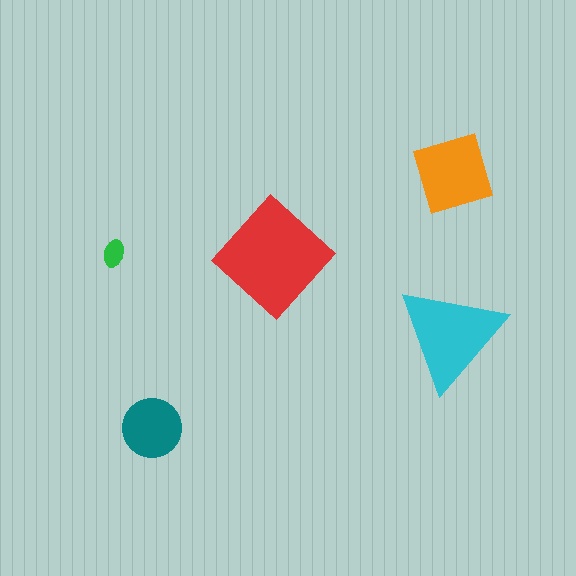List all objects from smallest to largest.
The green ellipse, the teal circle, the orange square, the cyan triangle, the red diamond.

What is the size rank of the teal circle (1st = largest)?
4th.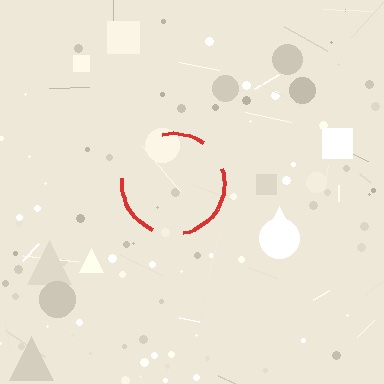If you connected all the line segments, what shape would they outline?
They would outline a circle.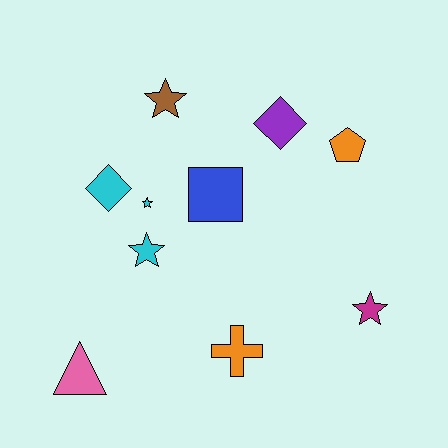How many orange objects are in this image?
There are 2 orange objects.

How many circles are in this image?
There are no circles.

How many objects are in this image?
There are 10 objects.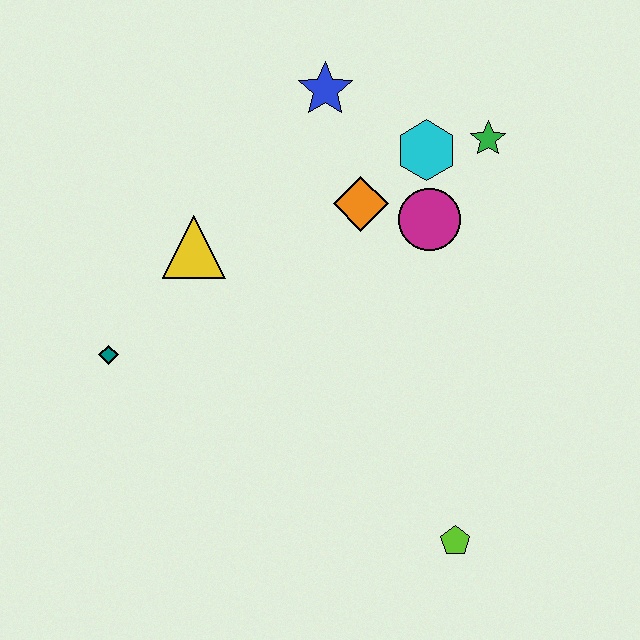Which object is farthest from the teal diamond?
The green star is farthest from the teal diamond.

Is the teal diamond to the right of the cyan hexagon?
No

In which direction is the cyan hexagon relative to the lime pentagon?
The cyan hexagon is above the lime pentagon.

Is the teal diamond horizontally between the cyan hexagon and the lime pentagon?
No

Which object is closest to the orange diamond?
The magenta circle is closest to the orange diamond.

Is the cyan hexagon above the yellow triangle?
Yes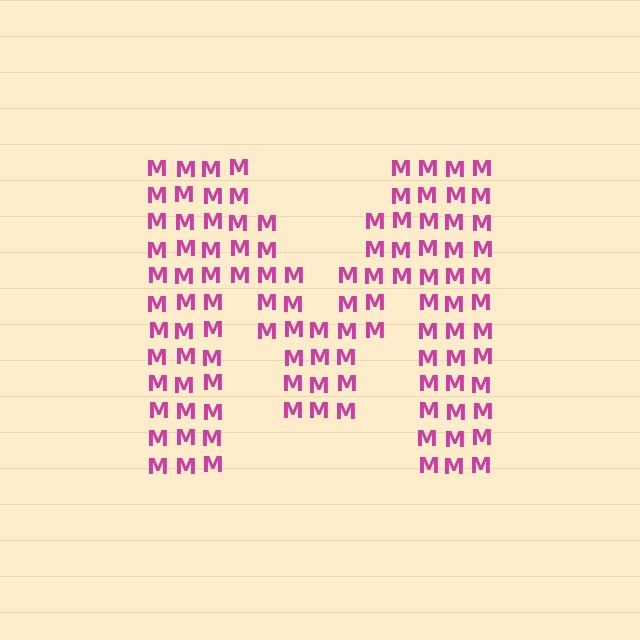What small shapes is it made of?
It is made of small letter M's.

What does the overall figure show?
The overall figure shows the letter M.